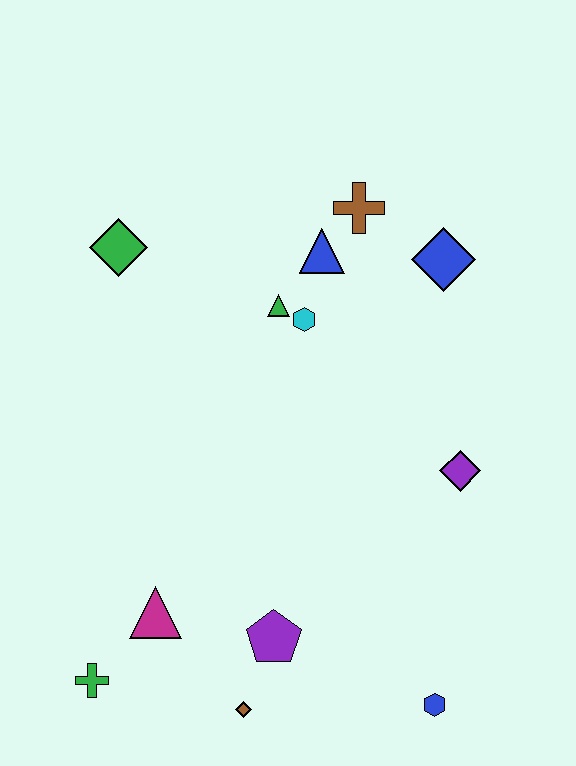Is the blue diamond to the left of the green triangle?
No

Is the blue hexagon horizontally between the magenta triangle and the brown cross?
No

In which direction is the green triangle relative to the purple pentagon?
The green triangle is above the purple pentagon.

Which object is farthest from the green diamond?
The blue hexagon is farthest from the green diamond.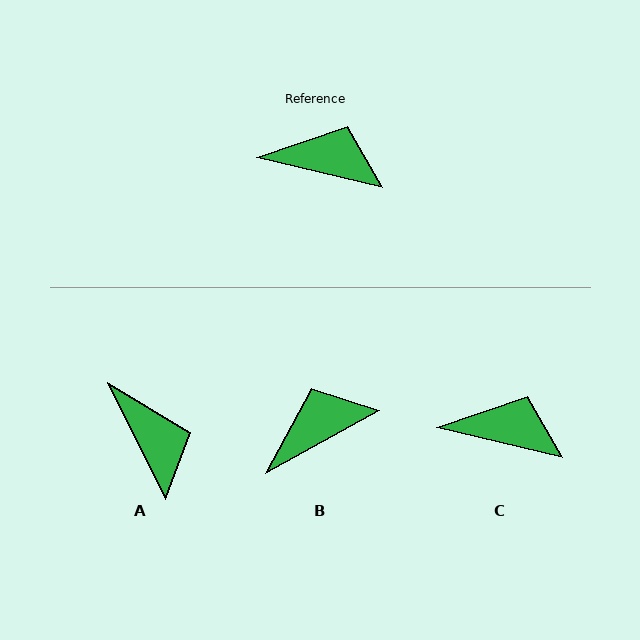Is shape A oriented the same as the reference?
No, it is off by about 50 degrees.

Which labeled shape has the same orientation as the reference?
C.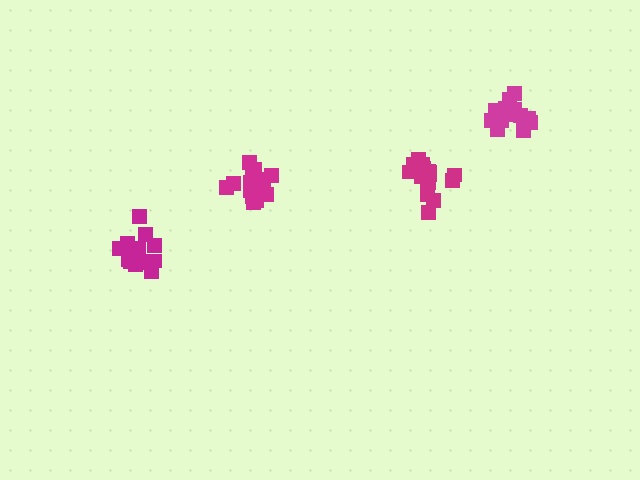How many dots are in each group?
Group 1: 15 dots, Group 2: 17 dots, Group 3: 14 dots, Group 4: 17 dots (63 total).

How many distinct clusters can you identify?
There are 4 distinct clusters.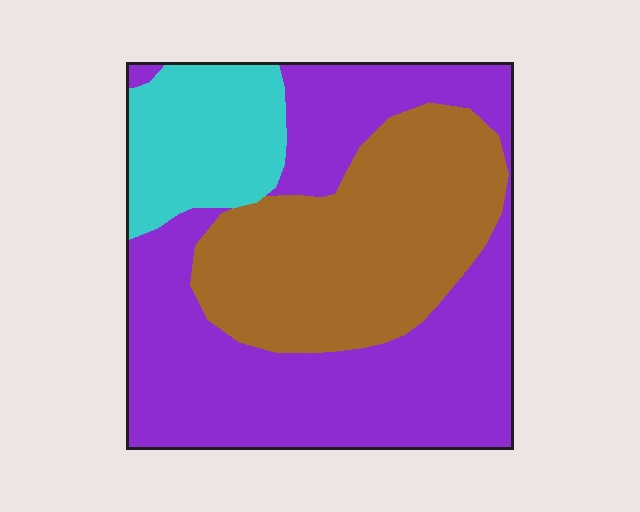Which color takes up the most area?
Purple, at roughly 50%.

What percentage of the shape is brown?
Brown covers 34% of the shape.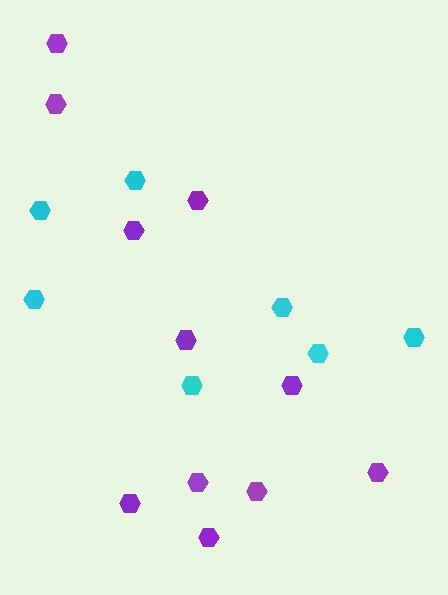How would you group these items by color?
There are 2 groups: one group of purple hexagons (11) and one group of cyan hexagons (7).